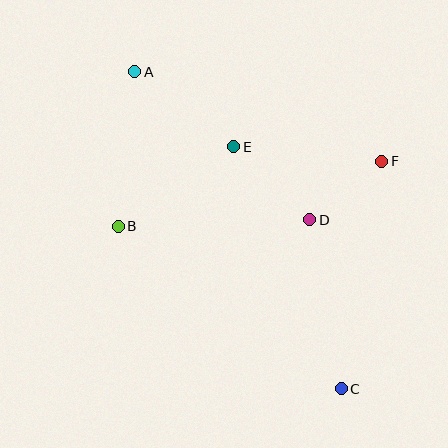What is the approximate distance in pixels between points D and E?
The distance between D and E is approximately 105 pixels.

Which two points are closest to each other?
Points D and F are closest to each other.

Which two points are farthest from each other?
Points A and C are farthest from each other.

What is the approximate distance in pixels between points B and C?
The distance between B and C is approximately 276 pixels.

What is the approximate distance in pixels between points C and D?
The distance between C and D is approximately 172 pixels.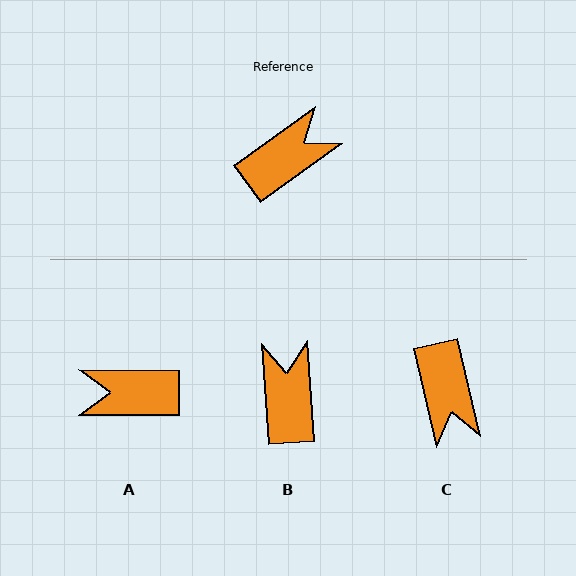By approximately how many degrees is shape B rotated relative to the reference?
Approximately 58 degrees counter-clockwise.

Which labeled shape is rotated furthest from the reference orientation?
A, about 144 degrees away.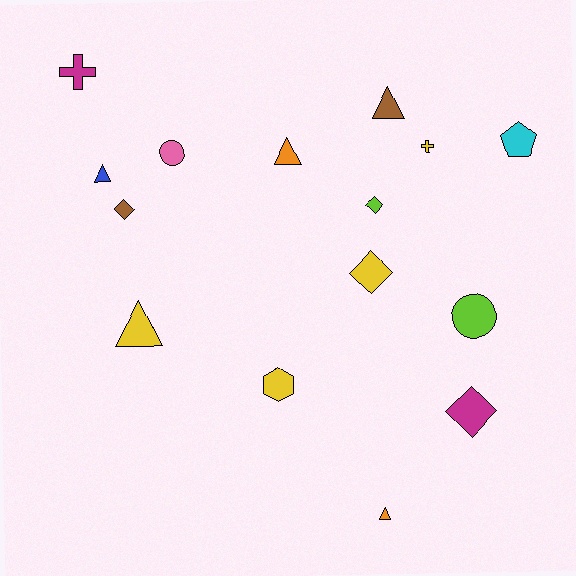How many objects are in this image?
There are 15 objects.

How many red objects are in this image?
There are no red objects.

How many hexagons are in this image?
There is 1 hexagon.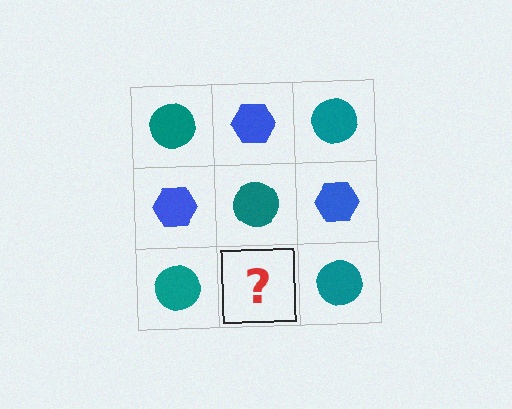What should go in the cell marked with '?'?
The missing cell should contain a blue hexagon.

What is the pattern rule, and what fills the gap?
The rule is that it alternates teal circle and blue hexagon in a checkerboard pattern. The gap should be filled with a blue hexagon.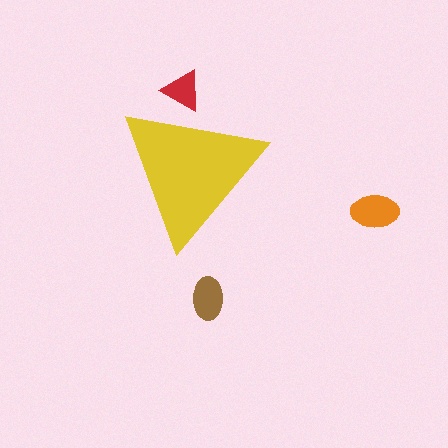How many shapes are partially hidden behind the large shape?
1 shape is partially hidden.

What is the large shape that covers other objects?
A yellow triangle.